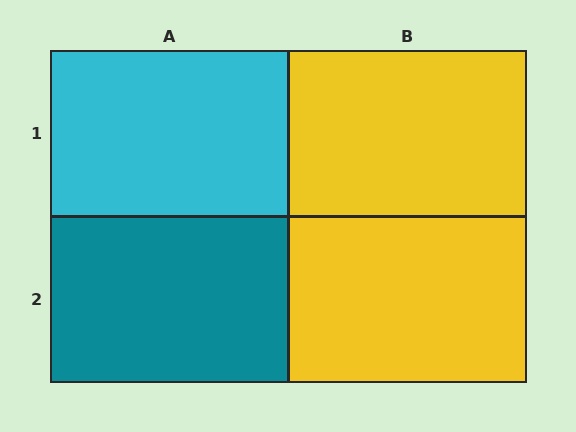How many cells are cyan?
1 cell is cyan.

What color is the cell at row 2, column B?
Yellow.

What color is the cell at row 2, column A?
Teal.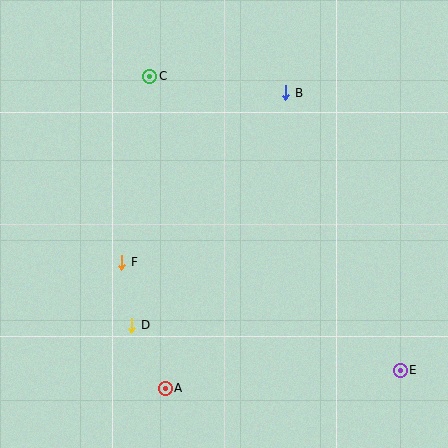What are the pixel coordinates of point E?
Point E is at (400, 370).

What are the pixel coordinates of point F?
Point F is at (122, 262).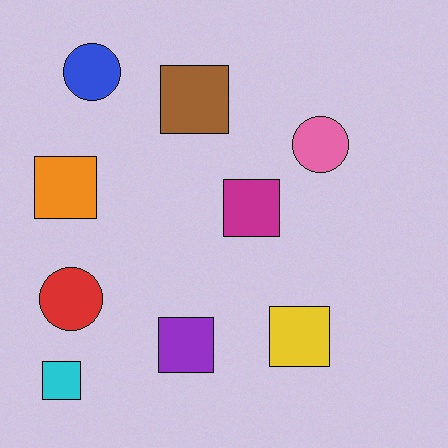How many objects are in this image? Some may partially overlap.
There are 9 objects.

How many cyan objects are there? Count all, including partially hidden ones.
There is 1 cyan object.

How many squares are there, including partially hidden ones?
There are 6 squares.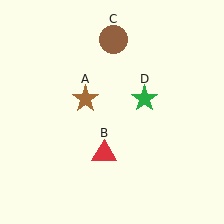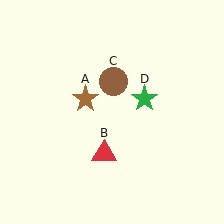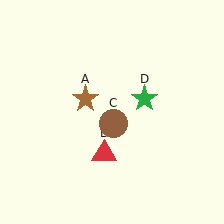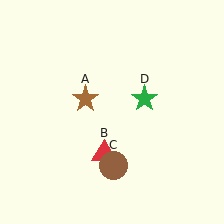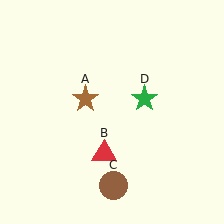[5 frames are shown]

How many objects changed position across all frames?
1 object changed position: brown circle (object C).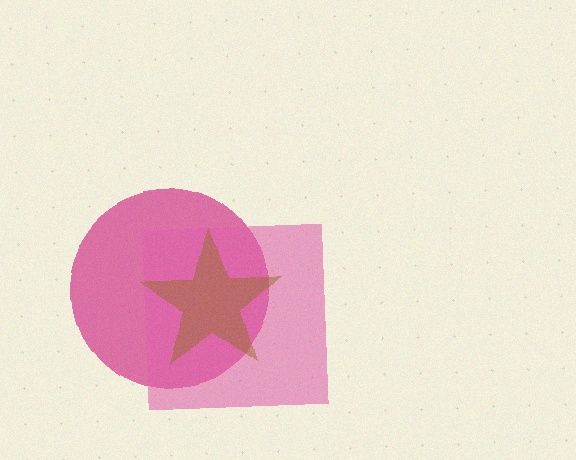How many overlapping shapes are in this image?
There are 3 overlapping shapes in the image.